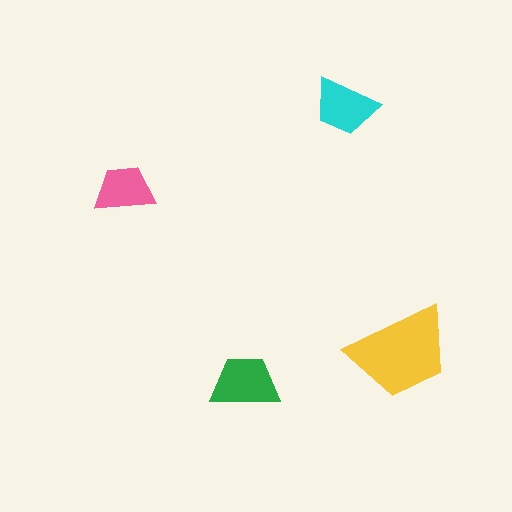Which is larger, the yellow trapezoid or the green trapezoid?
The yellow one.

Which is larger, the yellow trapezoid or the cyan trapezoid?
The yellow one.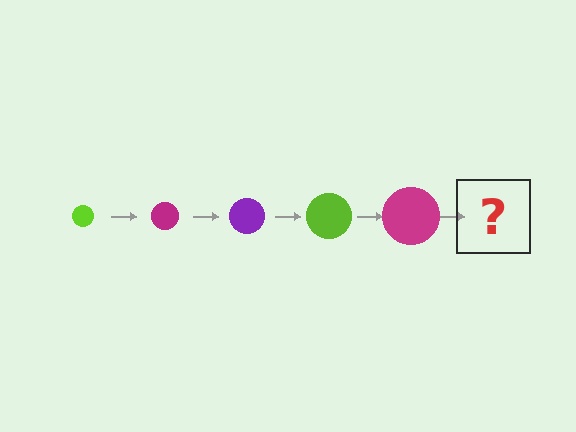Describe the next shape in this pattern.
It should be a purple circle, larger than the previous one.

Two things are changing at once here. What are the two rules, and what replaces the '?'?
The two rules are that the circle grows larger each step and the color cycles through lime, magenta, and purple. The '?' should be a purple circle, larger than the previous one.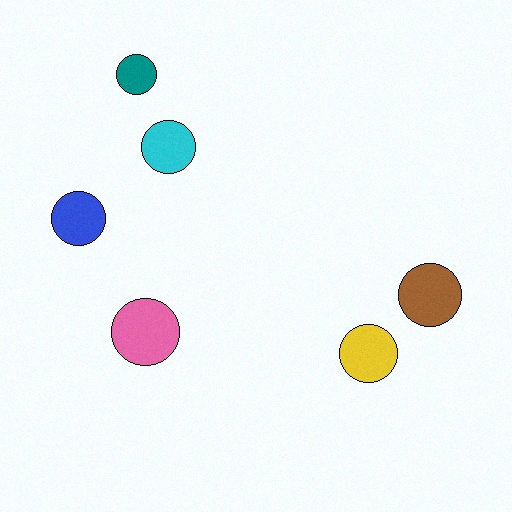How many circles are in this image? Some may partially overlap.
There are 6 circles.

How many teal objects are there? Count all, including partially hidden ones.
There is 1 teal object.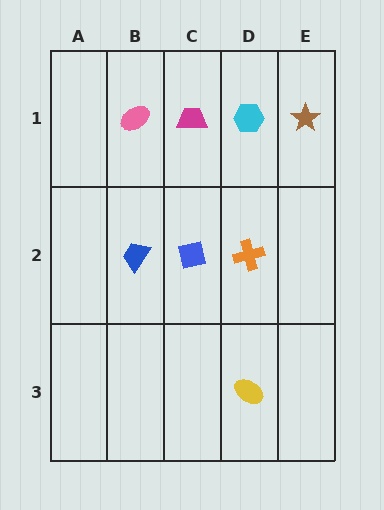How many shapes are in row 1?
4 shapes.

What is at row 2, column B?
A blue trapezoid.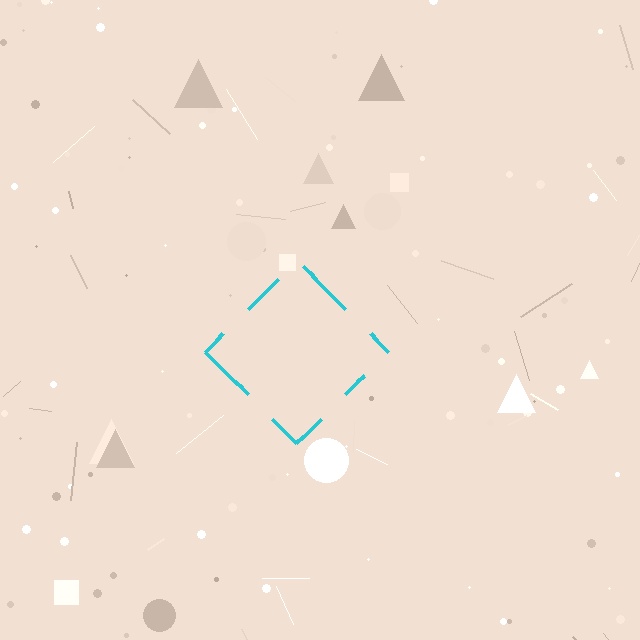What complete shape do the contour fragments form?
The contour fragments form a diamond.